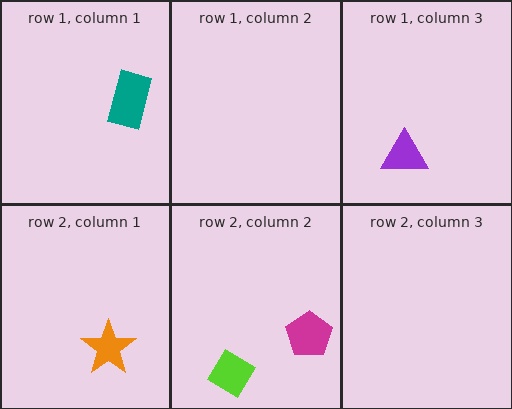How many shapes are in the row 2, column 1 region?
1.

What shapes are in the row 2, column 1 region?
The orange star.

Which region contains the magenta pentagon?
The row 2, column 2 region.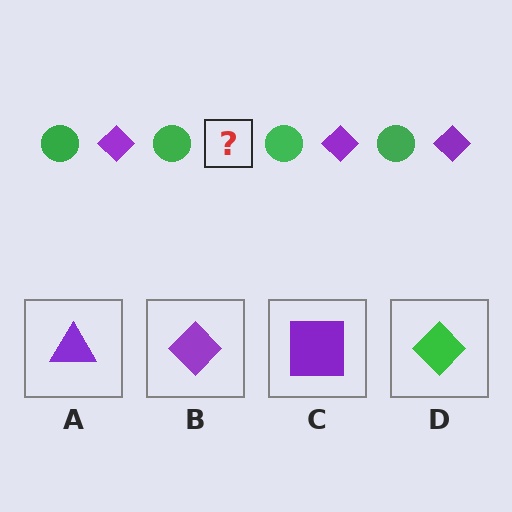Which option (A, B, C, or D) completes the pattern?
B.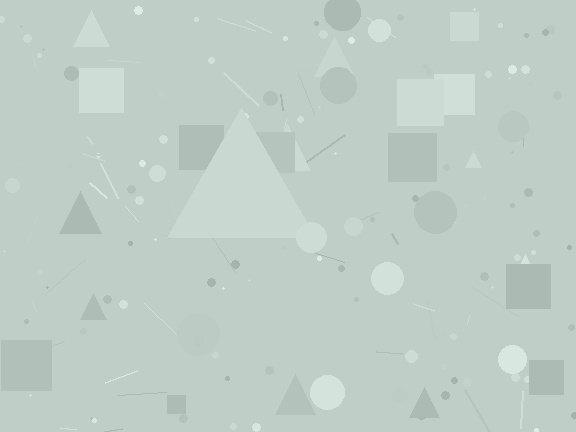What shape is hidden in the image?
A triangle is hidden in the image.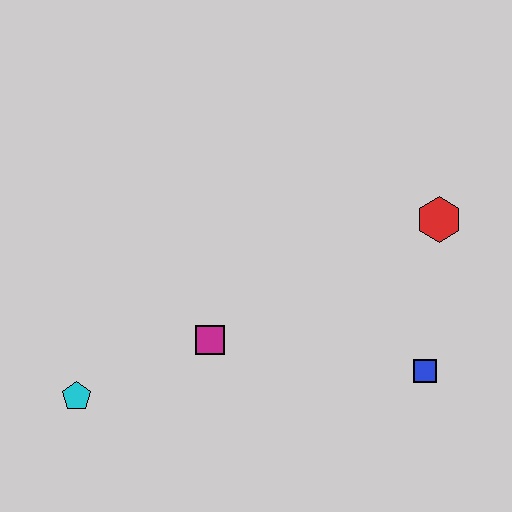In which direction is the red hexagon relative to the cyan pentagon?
The red hexagon is to the right of the cyan pentagon.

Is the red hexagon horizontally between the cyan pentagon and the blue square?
No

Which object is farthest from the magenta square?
The red hexagon is farthest from the magenta square.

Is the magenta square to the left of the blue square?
Yes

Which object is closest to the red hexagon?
The blue square is closest to the red hexagon.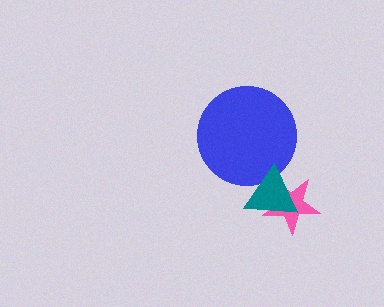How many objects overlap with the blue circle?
1 object overlaps with the blue circle.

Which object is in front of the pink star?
The teal triangle is in front of the pink star.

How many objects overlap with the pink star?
1 object overlaps with the pink star.